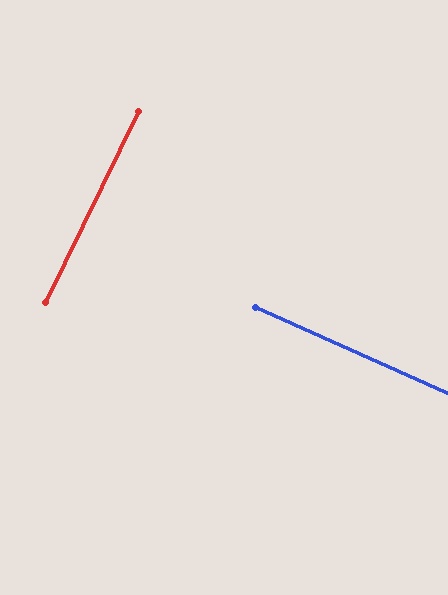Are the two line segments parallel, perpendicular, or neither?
Perpendicular — they meet at approximately 88°.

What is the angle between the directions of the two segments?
Approximately 88 degrees.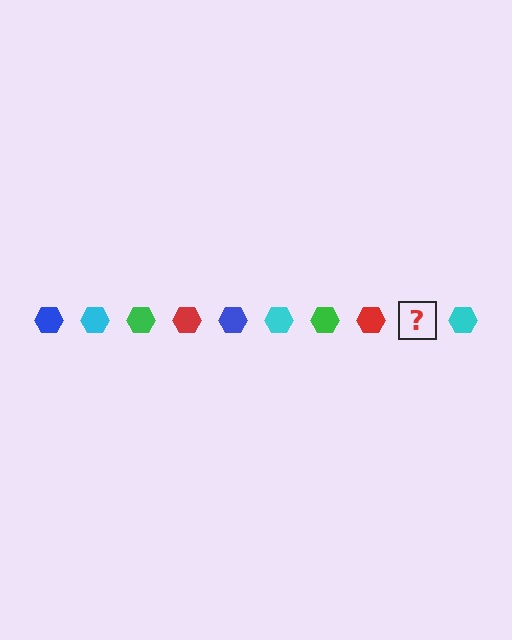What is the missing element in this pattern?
The missing element is a blue hexagon.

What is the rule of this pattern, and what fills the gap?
The rule is that the pattern cycles through blue, cyan, green, red hexagons. The gap should be filled with a blue hexagon.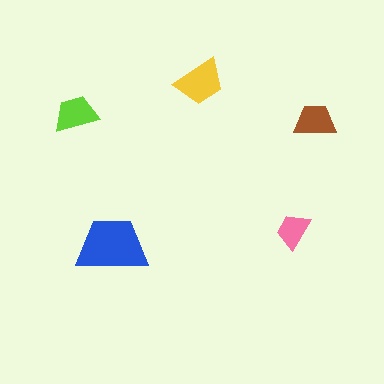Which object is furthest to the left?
The lime trapezoid is leftmost.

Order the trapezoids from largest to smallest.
the blue one, the yellow one, the lime one, the brown one, the pink one.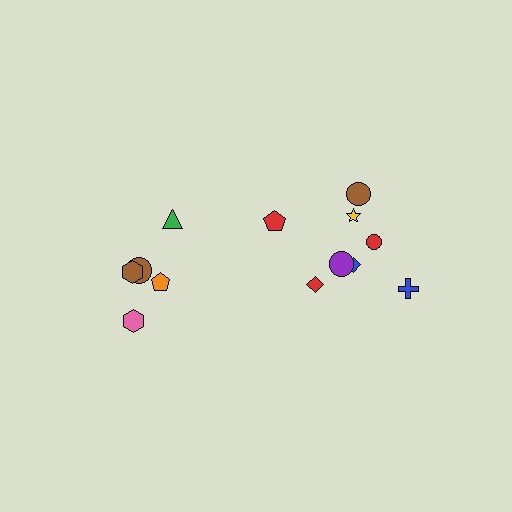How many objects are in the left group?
There are 5 objects.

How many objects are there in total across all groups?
There are 13 objects.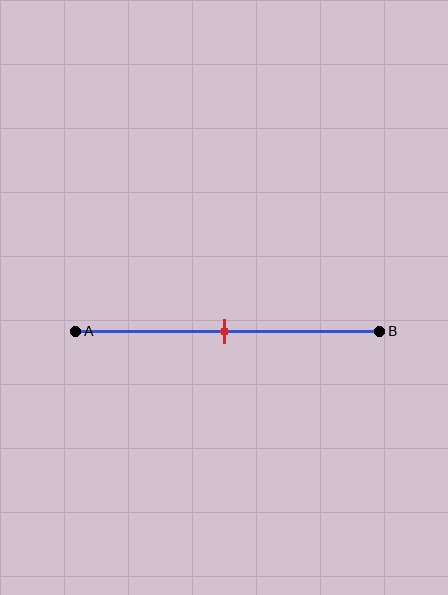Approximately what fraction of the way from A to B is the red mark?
The red mark is approximately 50% of the way from A to B.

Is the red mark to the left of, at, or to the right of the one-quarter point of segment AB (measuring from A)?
The red mark is to the right of the one-quarter point of segment AB.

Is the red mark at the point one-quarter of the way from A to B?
No, the mark is at about 50% from A, not at the 25% one-quarter point.